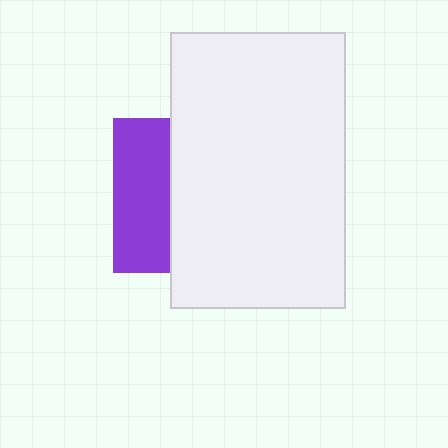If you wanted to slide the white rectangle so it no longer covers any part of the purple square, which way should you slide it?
Slide it right — that is the most direct way to separate the two shapes.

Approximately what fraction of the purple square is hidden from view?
Roughly 64% of the purple square is hidden behind the white rectangle.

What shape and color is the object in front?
The object in front is a white rectangle.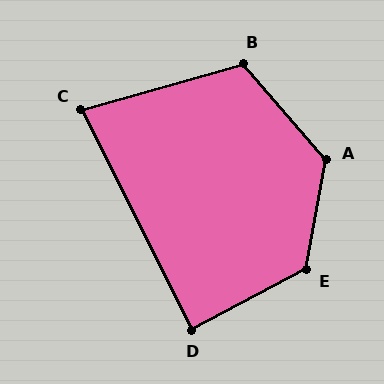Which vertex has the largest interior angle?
A, at approximately 129 degrees.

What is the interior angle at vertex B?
Approximately 115 degrees (obtuse).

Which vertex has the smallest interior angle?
C, at approximately 79 degrees.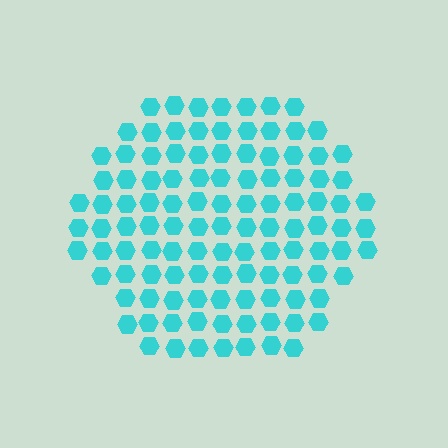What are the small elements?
The small elements are hexagons.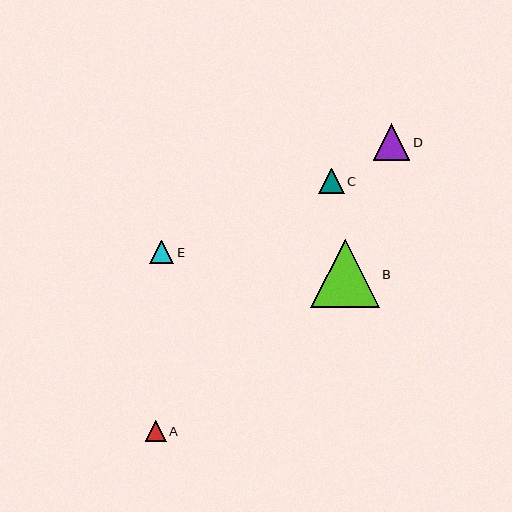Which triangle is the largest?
Triangle B is the largest with a size of approximately 68 pixels.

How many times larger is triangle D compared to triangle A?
Triangle D is approximately 1.7 times the size of triangle A.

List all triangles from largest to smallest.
From largest to smallest: B, D, C, E, A.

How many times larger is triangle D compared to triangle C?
Triangle D is approximately 1.4 times the size of triangle C.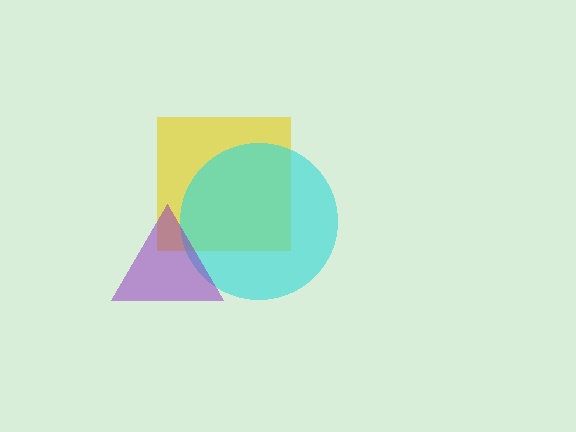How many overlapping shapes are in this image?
There are 3 overlapping shapes in the image.